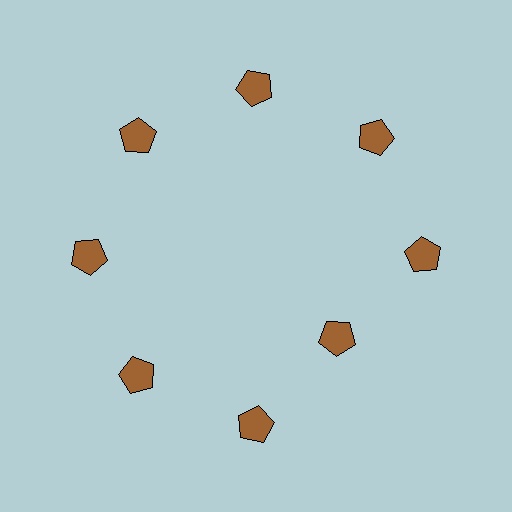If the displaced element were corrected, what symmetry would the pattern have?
It would have 8-fold rotational symmetry — the pattern would map onto itself every 45 degrees.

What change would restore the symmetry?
The symmetry would be restored by moving it outward, back onto the ring so that all 8 pentagons sit at equal angles and equal distance from the center.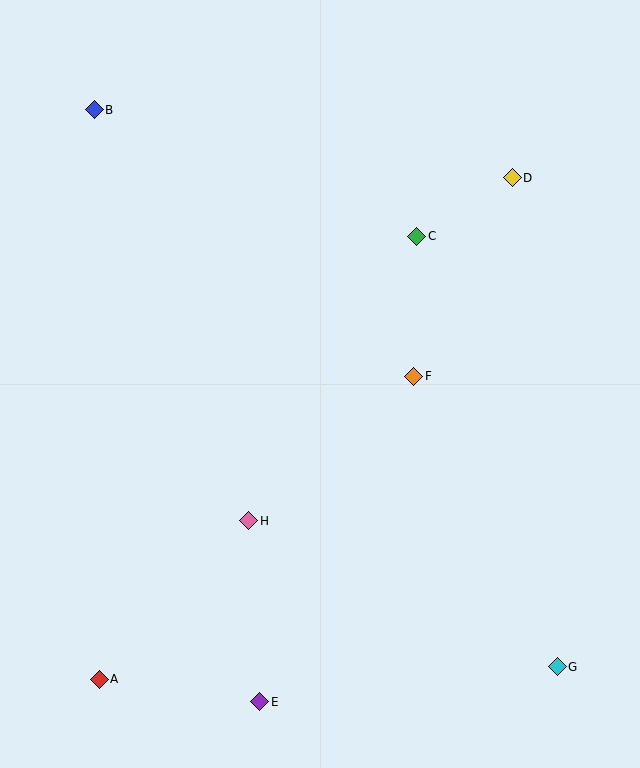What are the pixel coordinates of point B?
Point B is at (94, 110).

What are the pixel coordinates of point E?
Point E is at (260, 702).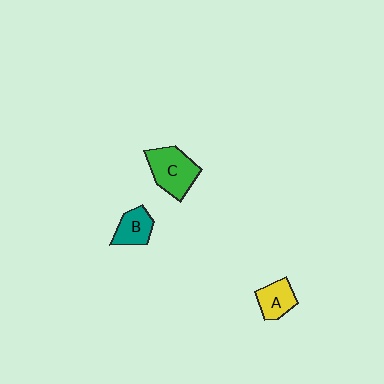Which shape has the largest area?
Shape C (green).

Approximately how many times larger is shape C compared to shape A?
Approximately 1.6 times.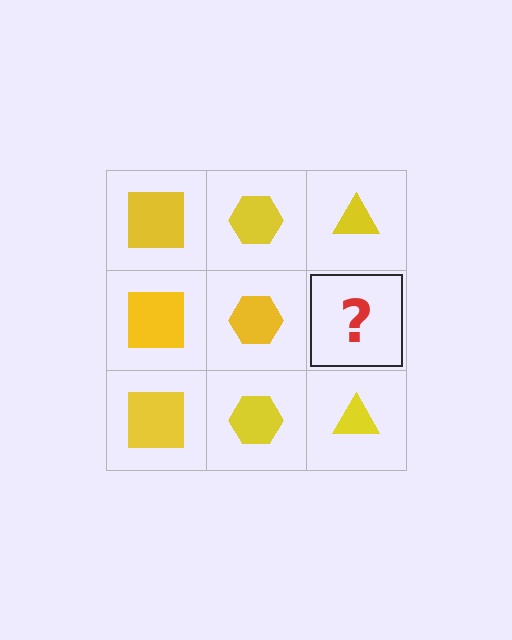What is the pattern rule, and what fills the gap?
The rule is that each column has a consistent shape. The gap should be filled with a yellow triangle.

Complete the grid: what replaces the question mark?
The question mark should be replaced with a yellow triangle.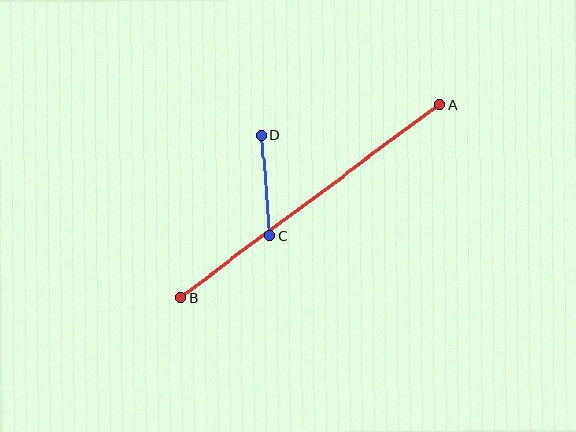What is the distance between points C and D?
The distance is approximately 101 pixels.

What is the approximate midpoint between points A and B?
The midpoint is at approximately (310, 201) pixels.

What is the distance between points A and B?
The distance is approximately 323 pixels.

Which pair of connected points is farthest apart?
Points A and B are farthest apart.